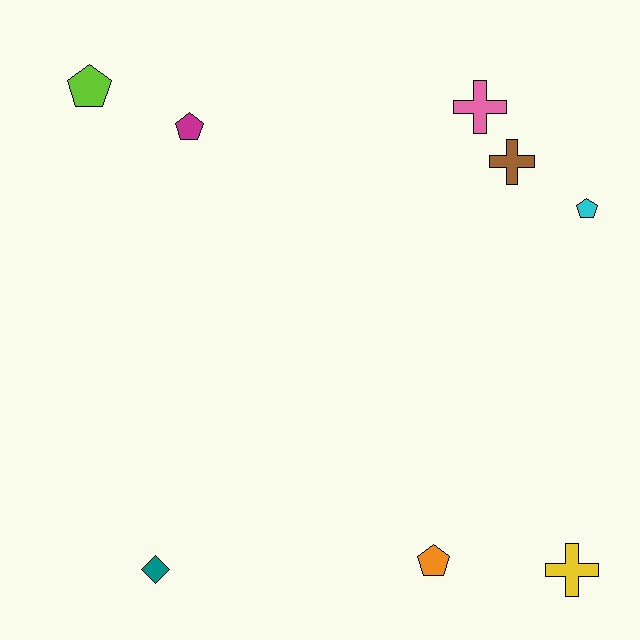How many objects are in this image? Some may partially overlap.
There are 8 objects.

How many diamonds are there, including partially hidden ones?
There is 1 diamond.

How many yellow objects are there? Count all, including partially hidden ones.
There is 1 yellow object.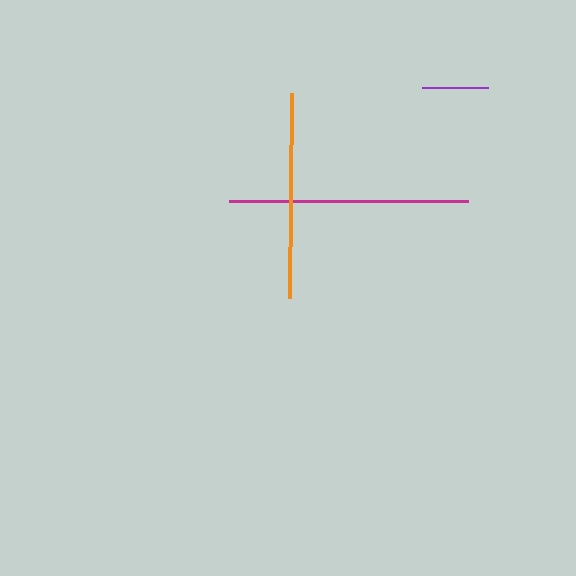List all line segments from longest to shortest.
From longest to shortest: magenta, orange, purple.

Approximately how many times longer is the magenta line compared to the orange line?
The magenta line is approximately 1.2 times the length of the orange line.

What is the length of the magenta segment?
The magenta segment is approximately 239 pixels long.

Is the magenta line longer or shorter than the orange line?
The magenta line is longer than the orange line.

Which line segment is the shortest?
The purple line is the shortest at approximately 66 pixels.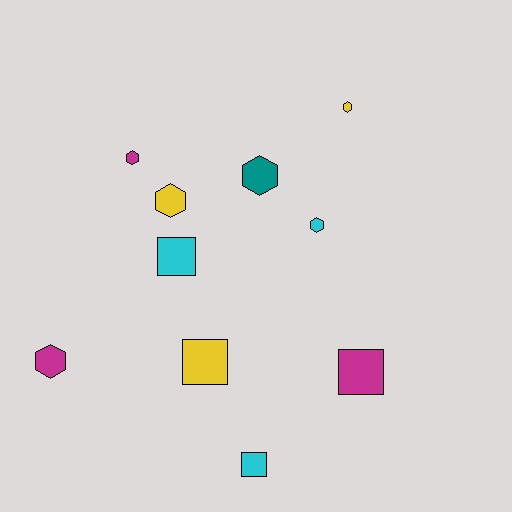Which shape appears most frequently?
Hexagon, with 6 objects.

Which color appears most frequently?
Cyan, with 3 objects.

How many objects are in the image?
There are 10 objects.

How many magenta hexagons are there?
There are 2 magenta hexagons.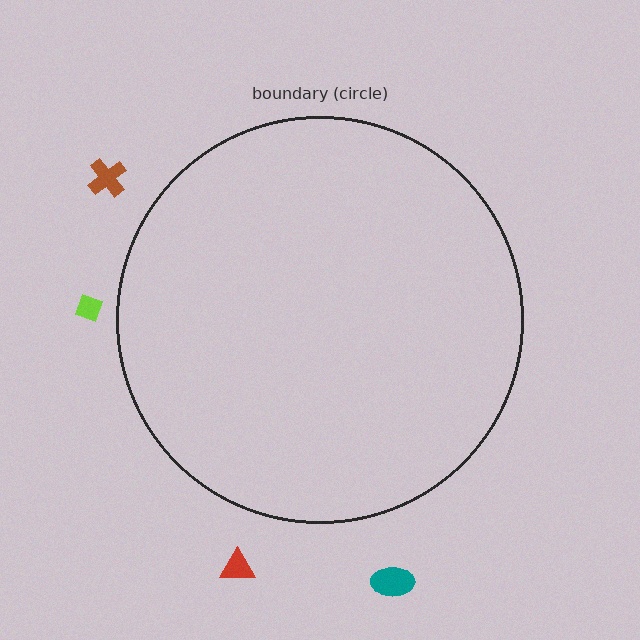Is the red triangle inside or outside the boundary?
Outside.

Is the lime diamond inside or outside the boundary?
Outside.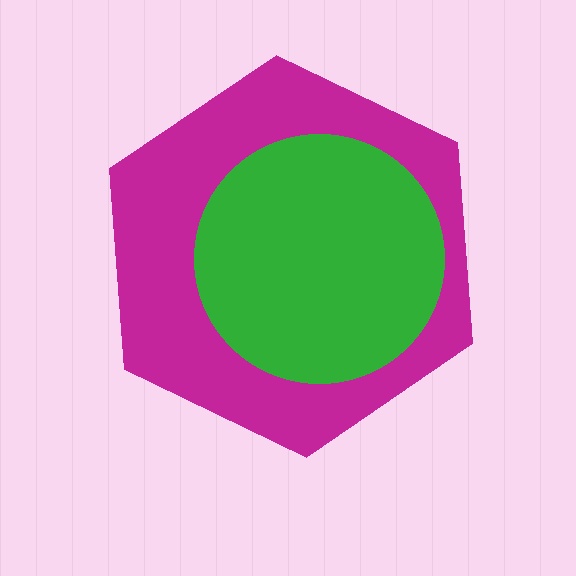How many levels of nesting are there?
2.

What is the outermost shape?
The magenta hexagon.